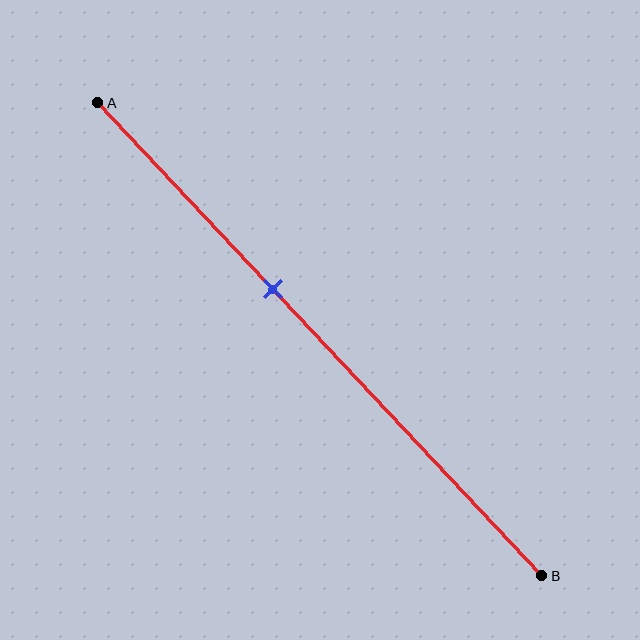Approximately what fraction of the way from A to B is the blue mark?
The blue mark is approximately 40% of the way from A to B.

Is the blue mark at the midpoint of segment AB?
No, the mark is at about 40% from A, not at the 50% midpoint.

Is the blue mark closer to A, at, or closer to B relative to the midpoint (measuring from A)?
The blue mark is closer to point A than the midpoint of segment AB.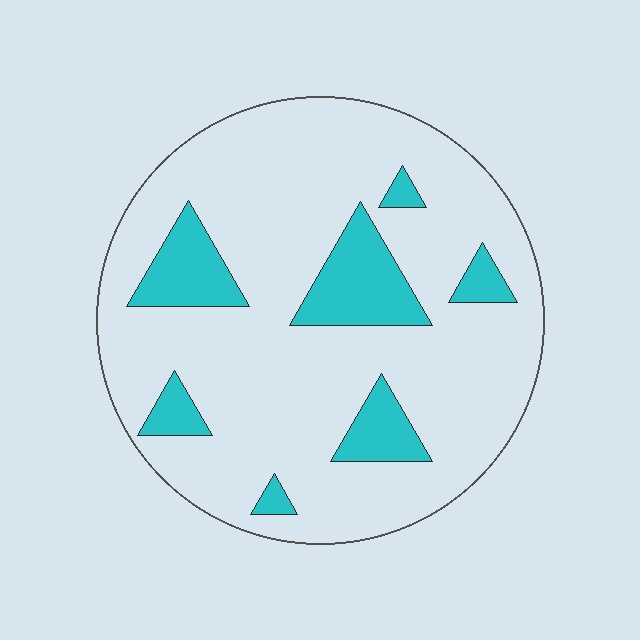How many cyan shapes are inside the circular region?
7.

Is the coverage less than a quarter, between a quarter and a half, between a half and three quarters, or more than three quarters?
Less than a quarter.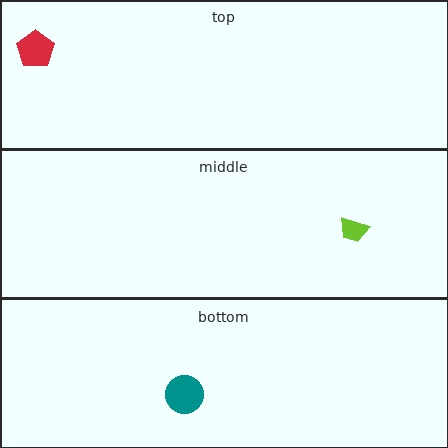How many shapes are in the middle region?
1.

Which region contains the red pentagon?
The top region.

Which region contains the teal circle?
The bottom region.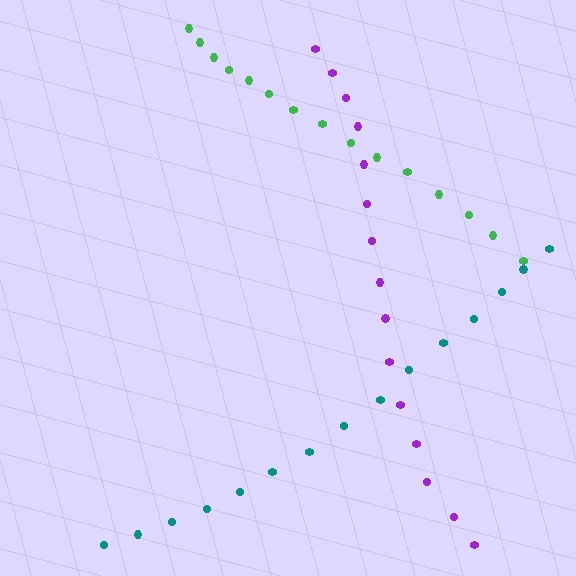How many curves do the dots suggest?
There are 3 distinct paths.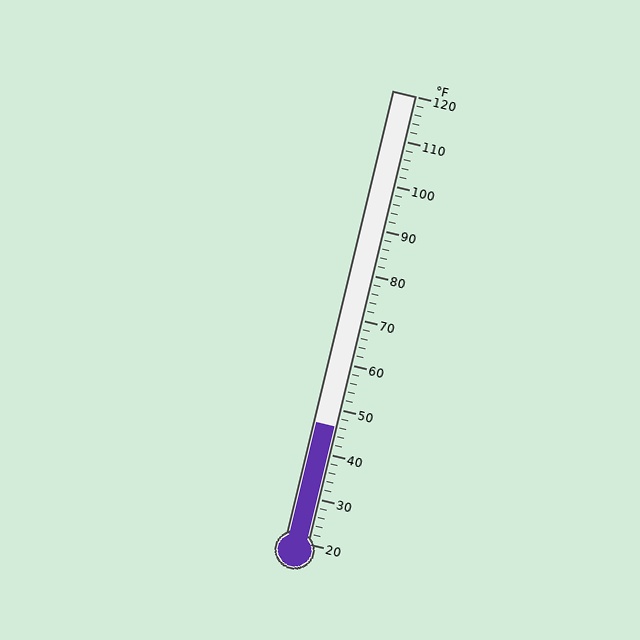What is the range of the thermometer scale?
The thermometer scale ranges from 20°F to 120°F.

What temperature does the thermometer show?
The thermometer shows approximately 46°F.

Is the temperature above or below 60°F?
The temperature is below 60°F.